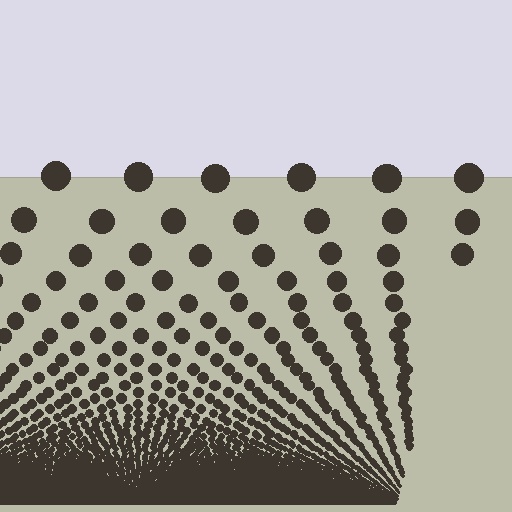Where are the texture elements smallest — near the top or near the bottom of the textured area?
Near the bottom.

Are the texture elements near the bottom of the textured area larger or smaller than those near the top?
Smaller. The gradient is inverted — elements near the bottom are smaller and denser.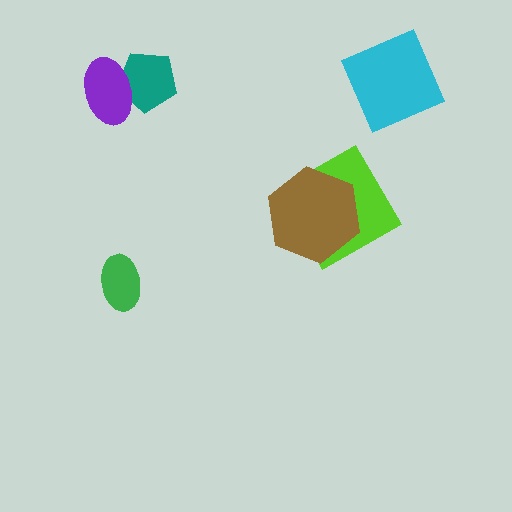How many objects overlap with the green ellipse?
0 objects overlap with the green ellipse.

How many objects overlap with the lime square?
1 object overlaps with the lime square.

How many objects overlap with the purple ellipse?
1 object overlaps with the purple ellipse.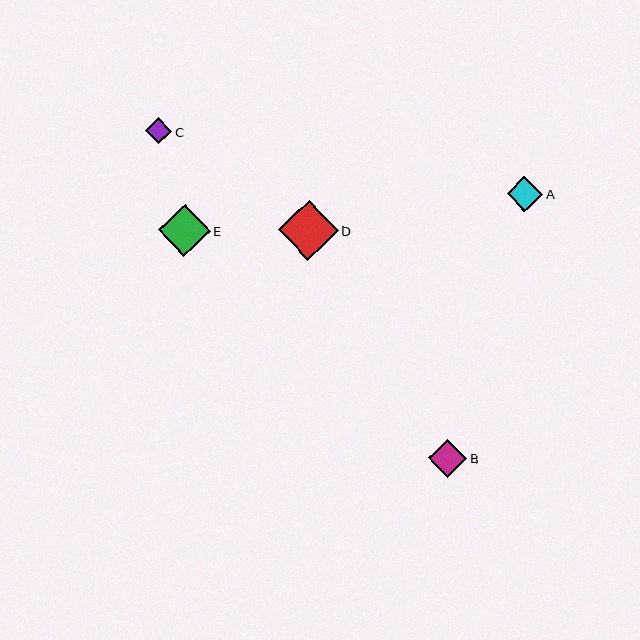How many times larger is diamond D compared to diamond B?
Diamond D is approximately 1.6 times the size of diamond B.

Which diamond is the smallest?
Diamond C is the smallest with a size of approximately 26 pixels.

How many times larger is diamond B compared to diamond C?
Diamond B is approximately 1.5 times the size of diamond C.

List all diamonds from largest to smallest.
From largest to smallest: D, E, B, A, C.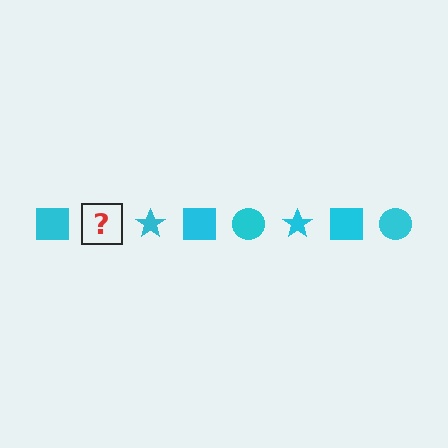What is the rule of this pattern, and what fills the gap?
The rule is that the pattern cycles through square, circle, star shapes in cyan. The gap should be filled with a cyan circle.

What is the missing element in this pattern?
The missing element is a cyan circle.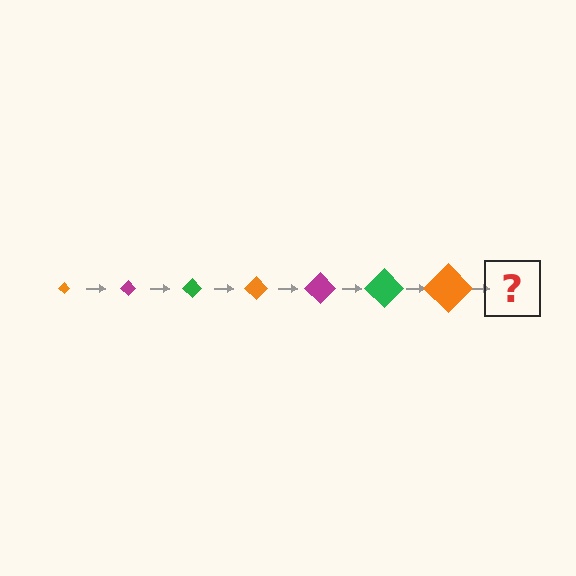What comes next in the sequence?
The next element should be a magenta diamond, larger than the previous one.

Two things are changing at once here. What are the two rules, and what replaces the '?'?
The two rules are that the diamond grows larger each step and the color cycles through orange, magenta, and green. The '?' should be a magenta diamond, larger than the previous one.